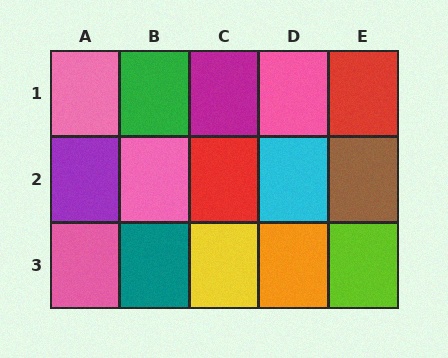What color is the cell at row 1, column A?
Pink.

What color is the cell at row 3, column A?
Pink.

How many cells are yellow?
1 cell is yellow.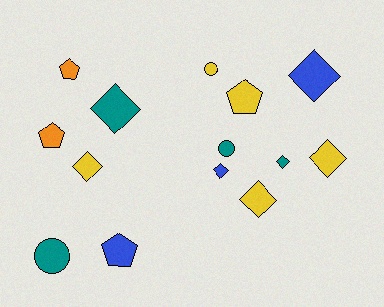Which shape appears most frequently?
Diamond, with 7 objects.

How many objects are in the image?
There are 14 objects.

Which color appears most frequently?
Yellow, with 5 objects.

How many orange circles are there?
There are no orange circles.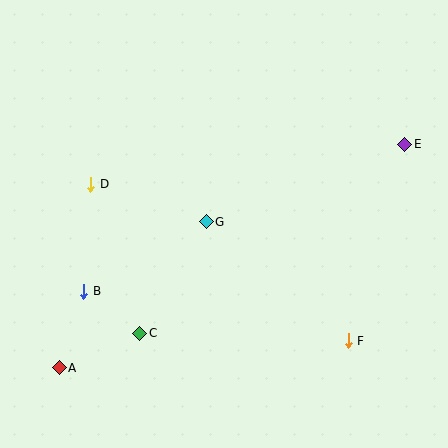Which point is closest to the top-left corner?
Point D is closest to the top-left corner.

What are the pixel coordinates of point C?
Point C is at (140, 333).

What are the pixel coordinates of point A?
Point A is at (59, 368).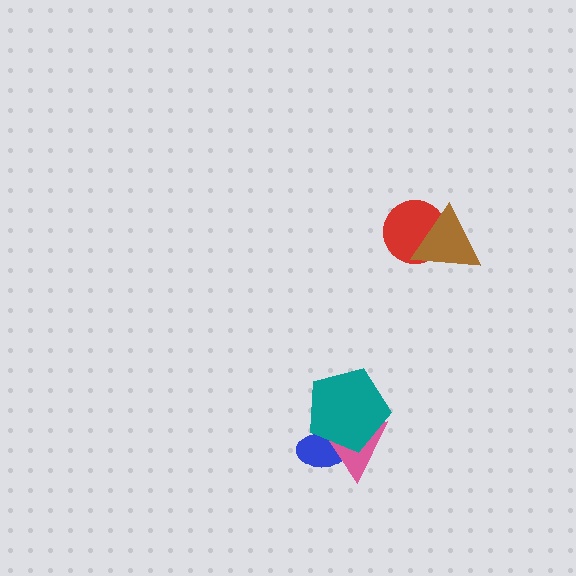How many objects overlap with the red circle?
1 object overlaps with the red circle.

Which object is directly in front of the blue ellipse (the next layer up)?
The pink triangle is directly in front of the blue ellipse.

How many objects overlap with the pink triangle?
2 objects overlap with the pink triangle.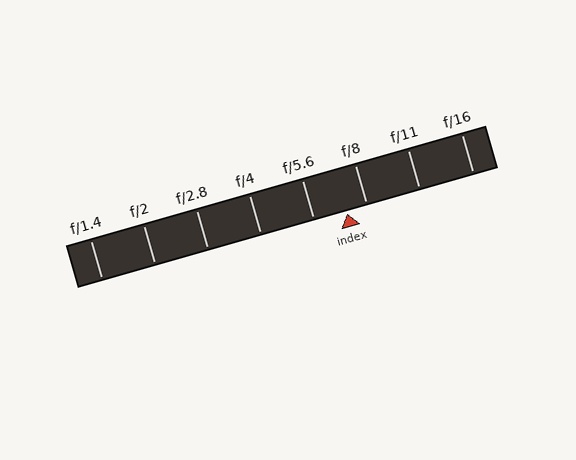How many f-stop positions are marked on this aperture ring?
There are 8 f-stop positions marked.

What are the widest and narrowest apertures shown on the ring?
The widest aperture shown is f/1.4 and the narrowest is f/16.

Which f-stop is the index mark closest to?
The index mark is closest to f/8.